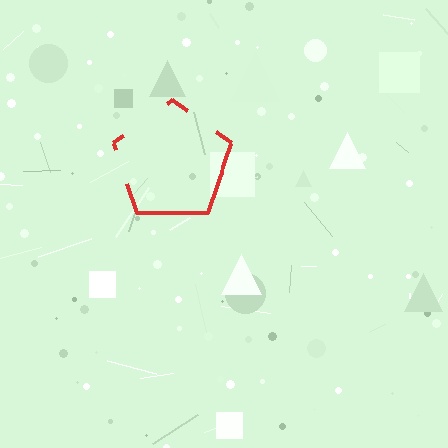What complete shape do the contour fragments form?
The contour fragments form a pentagon.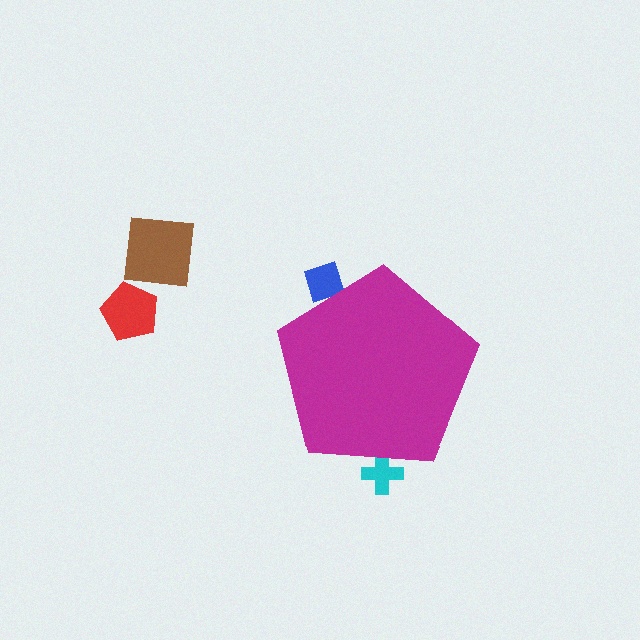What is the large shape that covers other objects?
A magenta pentagon.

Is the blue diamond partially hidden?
Yes, the blue diamond is partially hidden behind the magenta pentagon.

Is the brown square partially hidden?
No, the brown square is fully visible.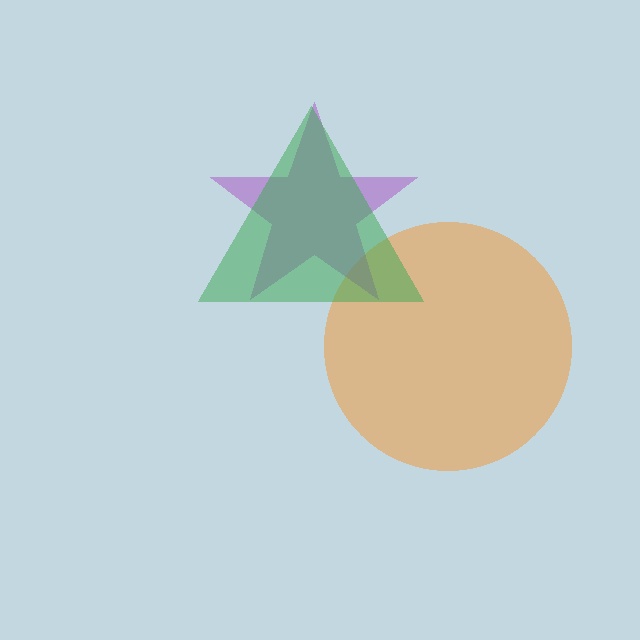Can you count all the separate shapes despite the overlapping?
Yes, there are 3 separate shapes.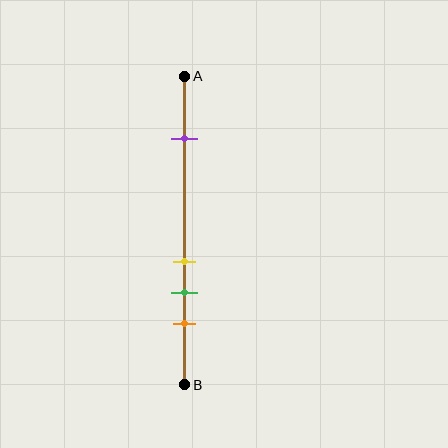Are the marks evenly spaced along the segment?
No, the marks are not evenly spaced.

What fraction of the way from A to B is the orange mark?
The orange mark is approximately 80% (0.8) of the way from A to B.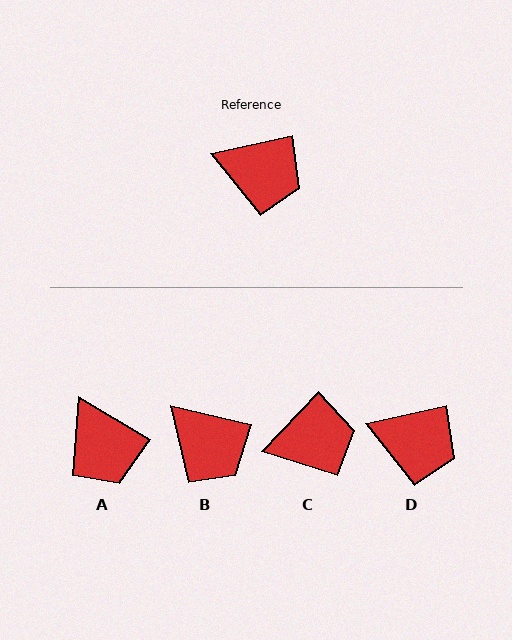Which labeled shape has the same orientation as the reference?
D.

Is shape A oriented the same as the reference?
No, it is off by about 43 degrees.